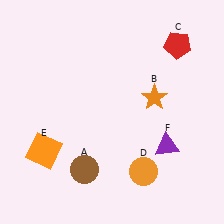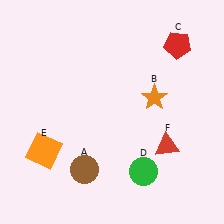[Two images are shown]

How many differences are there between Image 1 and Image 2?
There are 2 differences between the two images.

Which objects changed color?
D changed from orange to green. F changed from purple to red.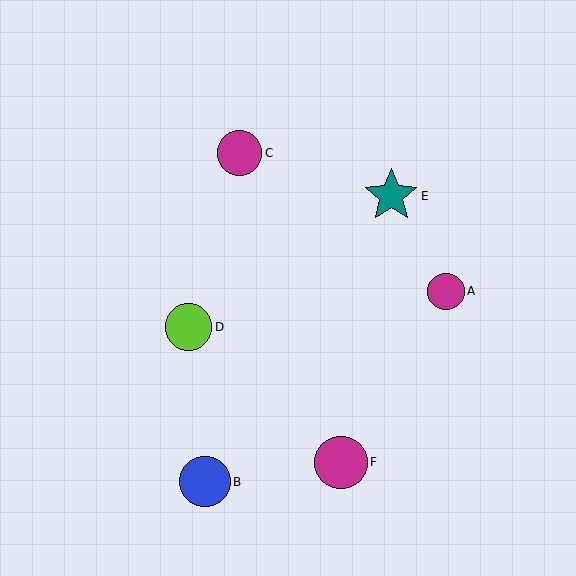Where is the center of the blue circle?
The center of the blue circle is at (205, 482).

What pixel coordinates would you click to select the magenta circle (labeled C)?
Click at (240, 153) to select the magenta circle C.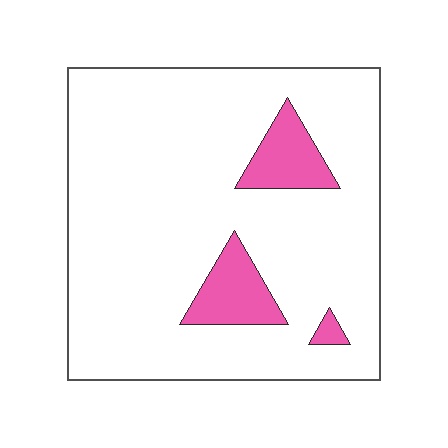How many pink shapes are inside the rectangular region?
3.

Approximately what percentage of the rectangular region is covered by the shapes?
Approximately 10%.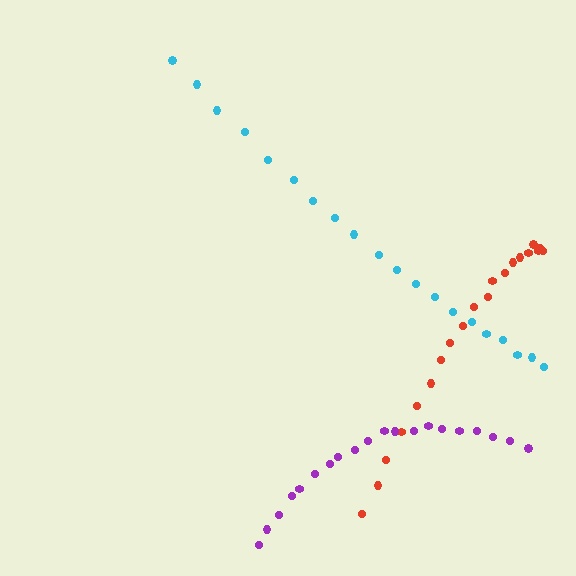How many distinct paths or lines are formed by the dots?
There are 3 distinct paths.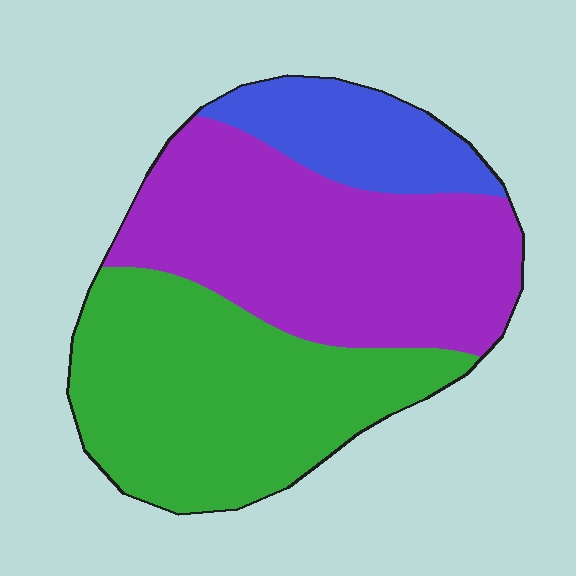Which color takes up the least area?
Blue, at roughly 15%.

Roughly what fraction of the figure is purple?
Purple takes up about two fifths (2/5) of the figure.